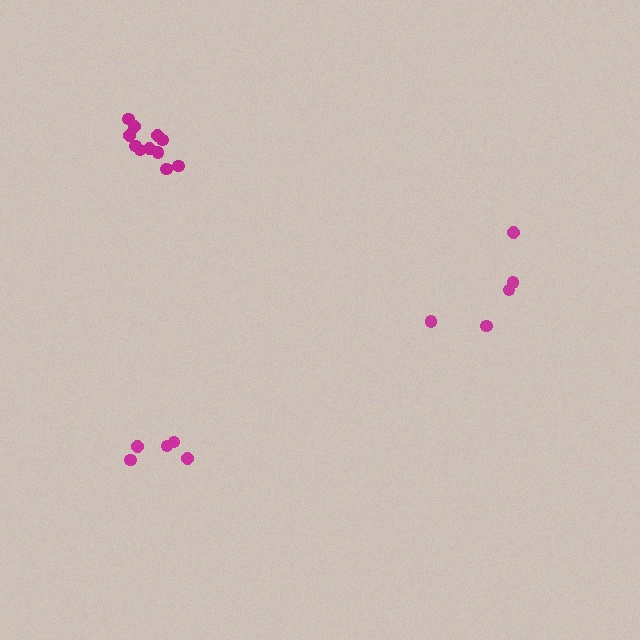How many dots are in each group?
Group 1: 5 dots, Group 2: 5 dots, Group 3: 11 dots (21 total).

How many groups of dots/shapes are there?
There are 3 groups.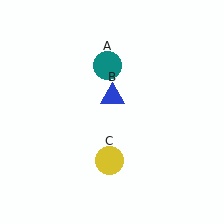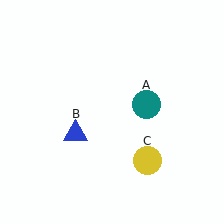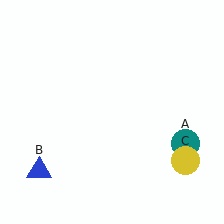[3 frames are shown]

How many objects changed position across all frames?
3 objects changed position: teal circle (object A), blue triangle (object B), yellow circle (object C).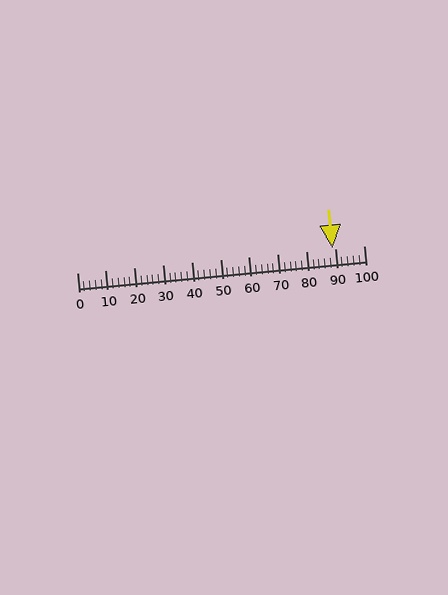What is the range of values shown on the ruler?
The ruler shows values from 0 to 100.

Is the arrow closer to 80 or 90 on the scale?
The arrow is closer to 90.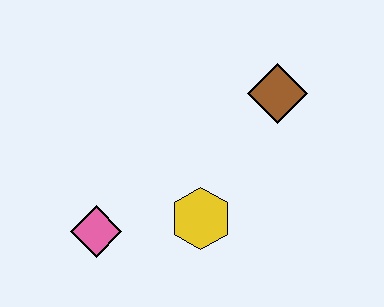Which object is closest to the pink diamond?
The yellow hexagon is closest to the pink diamond.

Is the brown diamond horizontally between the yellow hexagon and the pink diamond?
No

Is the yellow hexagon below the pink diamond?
No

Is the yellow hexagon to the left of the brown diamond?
Yes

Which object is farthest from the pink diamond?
The brown diamond is farthest from the pink diamond.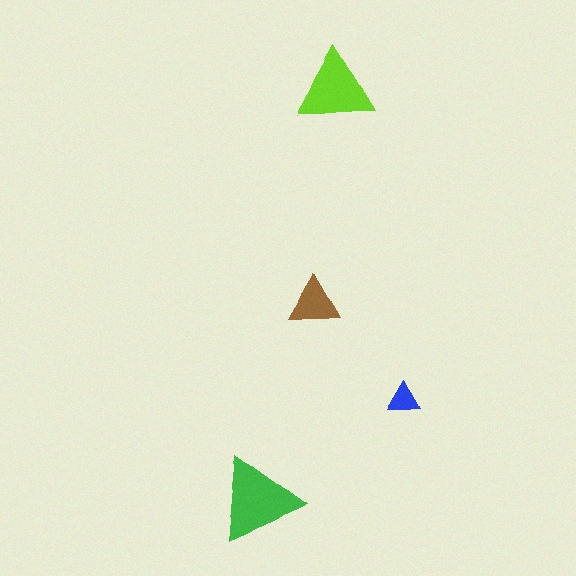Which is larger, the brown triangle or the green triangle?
The green one.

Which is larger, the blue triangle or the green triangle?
The green one.